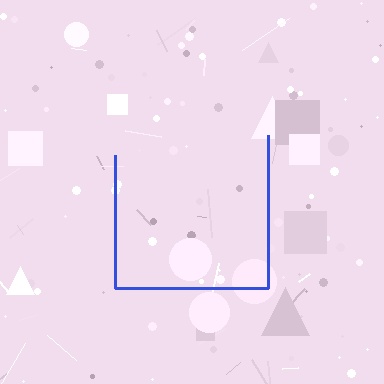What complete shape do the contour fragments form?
The contour fragments form a square.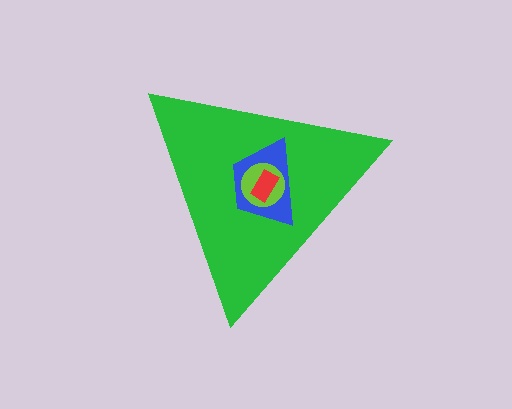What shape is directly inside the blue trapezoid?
The lime circle.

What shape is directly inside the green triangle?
The blue trapezoid.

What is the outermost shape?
The green triangle.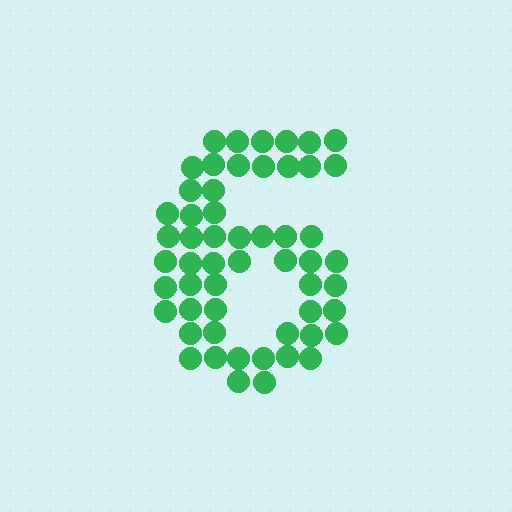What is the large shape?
The large shape is the digit 6.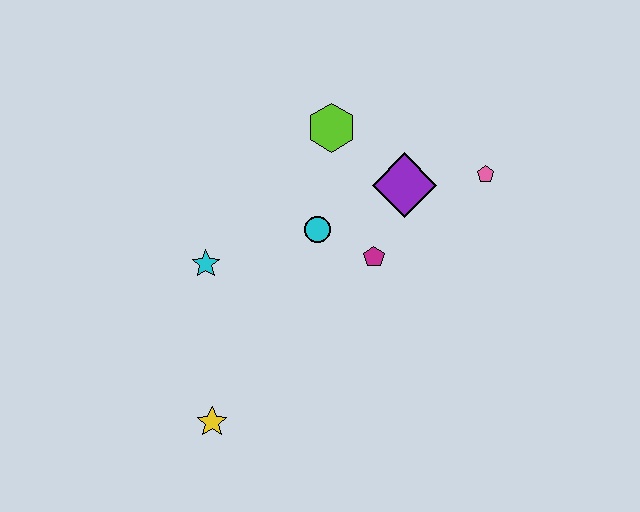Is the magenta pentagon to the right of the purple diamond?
No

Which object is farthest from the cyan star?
The pink pentagon is farthest from the cyan star.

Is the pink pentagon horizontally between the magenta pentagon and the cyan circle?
No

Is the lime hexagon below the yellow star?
No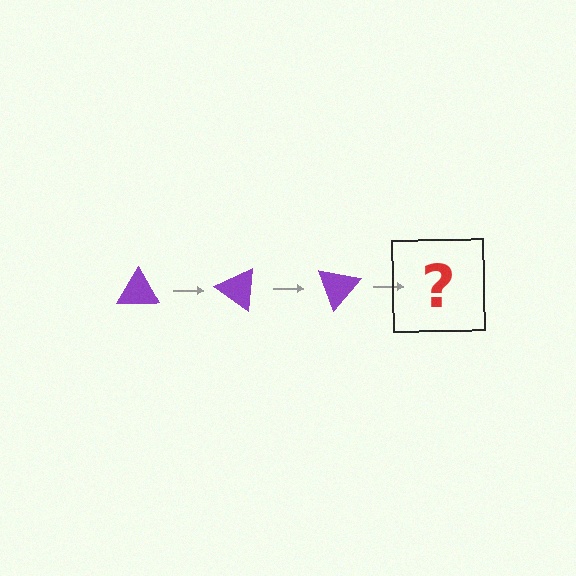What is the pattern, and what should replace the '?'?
The pattern is that the triangle rotates 35 degrees each step. The '?' should be a purple triangle rotated 105 degrees.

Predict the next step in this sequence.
The next step is a purple triangle rotated 105 degrees.